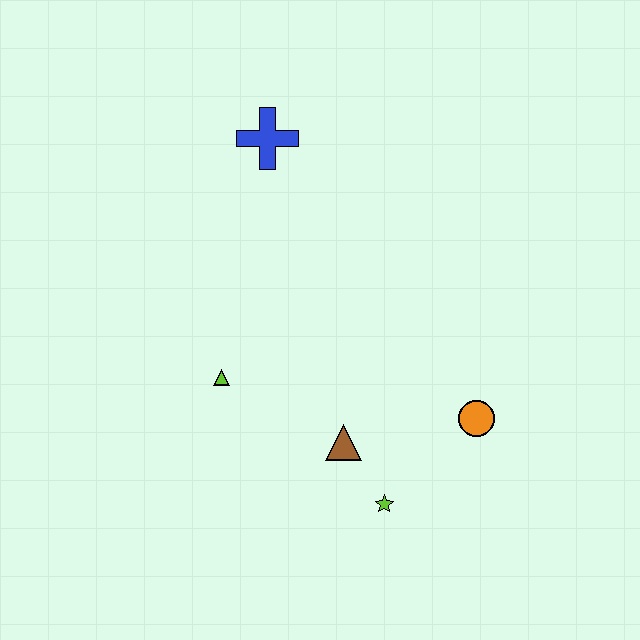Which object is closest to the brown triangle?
The lime star is closest to the brown triangle.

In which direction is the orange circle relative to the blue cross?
The orange circle is below the blue cross.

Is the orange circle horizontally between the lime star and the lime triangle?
No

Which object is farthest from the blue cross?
The lime star is farthest from the blue cross.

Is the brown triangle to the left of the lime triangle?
No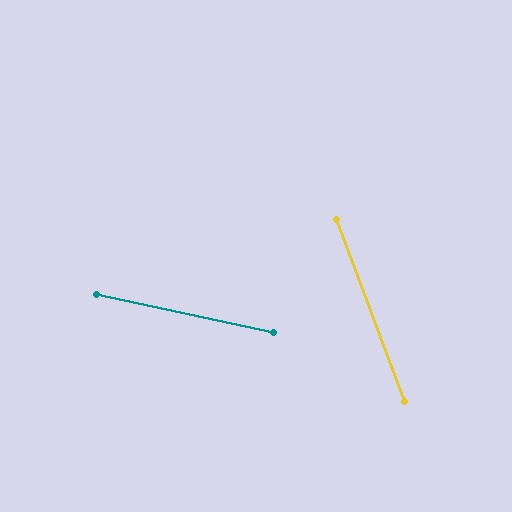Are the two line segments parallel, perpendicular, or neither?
Neither parallel nor perpendicular — they differ by about 57°.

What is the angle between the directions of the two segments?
Approximately 57 degrees.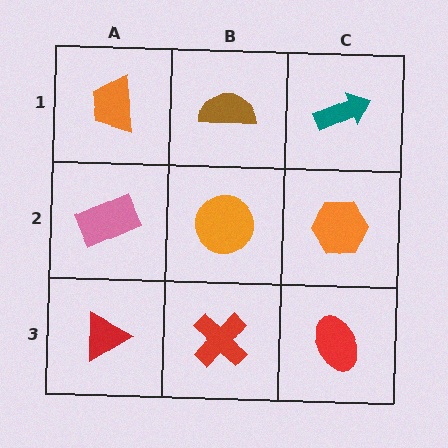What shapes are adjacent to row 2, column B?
A brown semicircle (row 1, column B), a red cross (row 3, column B), a pink rectangle (row 2, column A), an orange hexagon (row 2, column C).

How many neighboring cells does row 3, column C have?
2.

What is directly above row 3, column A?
A pink rectangle.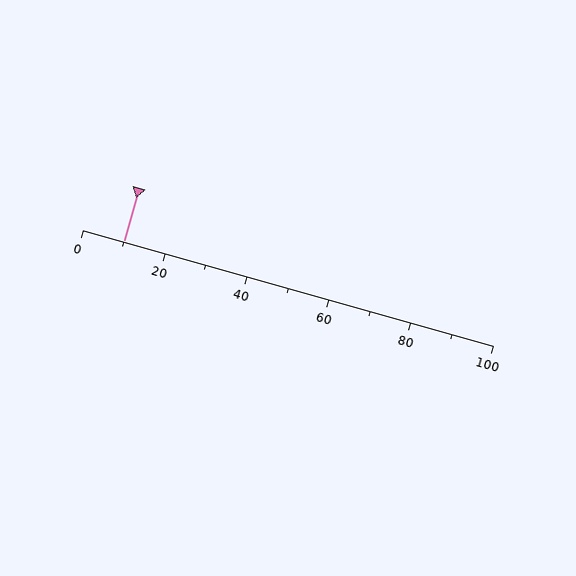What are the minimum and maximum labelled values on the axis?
The axis runs from 0 to 100.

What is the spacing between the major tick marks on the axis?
The major ticks are spaced 20 apart.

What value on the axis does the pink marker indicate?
The marker indicates approximately 10.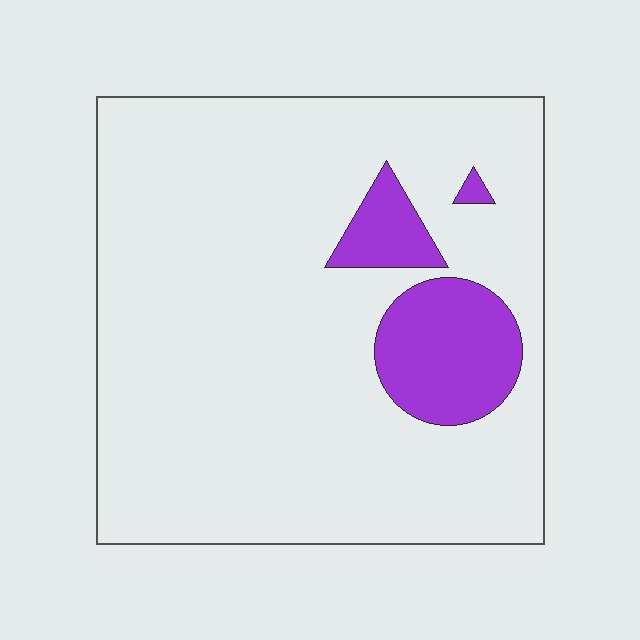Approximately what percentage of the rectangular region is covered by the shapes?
Approximately 10%.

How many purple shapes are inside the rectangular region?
3.